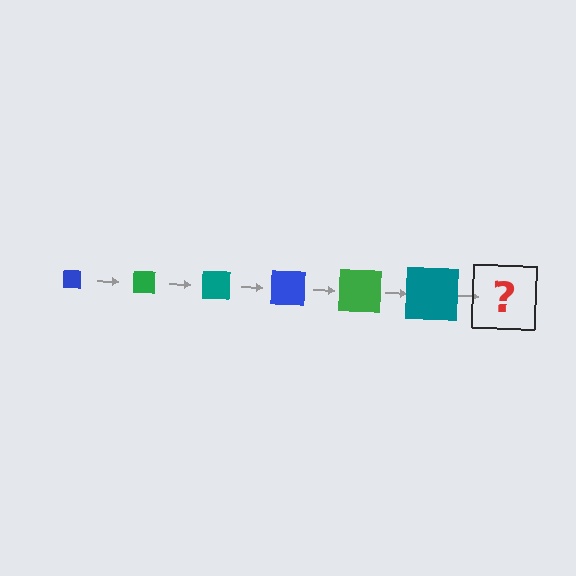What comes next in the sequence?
The next element should be a blue square, larger than the previous one.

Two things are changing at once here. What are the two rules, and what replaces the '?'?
The two rules are that the square grows larger each step and the color cycles through blue, green, and teal. The '?' should be a blue square, larger than the previous one.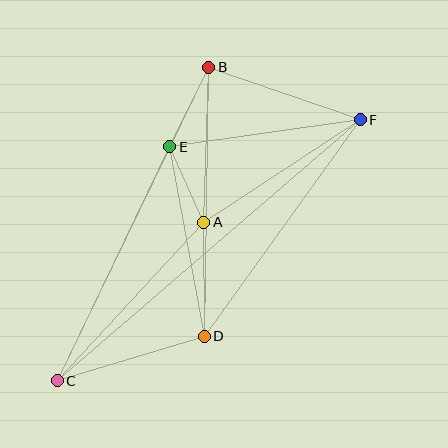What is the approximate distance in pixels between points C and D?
The distance between C and D is approximately 153 pixels.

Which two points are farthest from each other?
Points C and F are farthest from each other.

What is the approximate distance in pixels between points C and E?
The distance between C and E is approximately 259 pixels.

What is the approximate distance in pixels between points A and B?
The distance between A and B is approximately 155 pixels.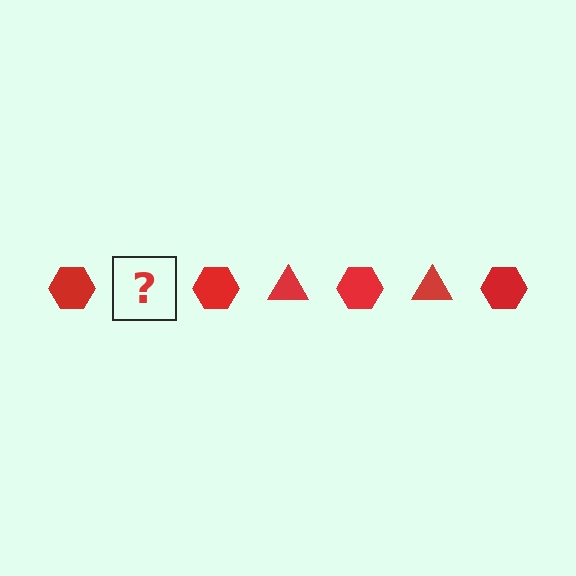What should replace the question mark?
The question mark should be replaced with a red triangle.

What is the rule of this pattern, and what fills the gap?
The rule is that the pattern cycles through hexagon, triangle shapes in red. The gap should be filled with a red triangle.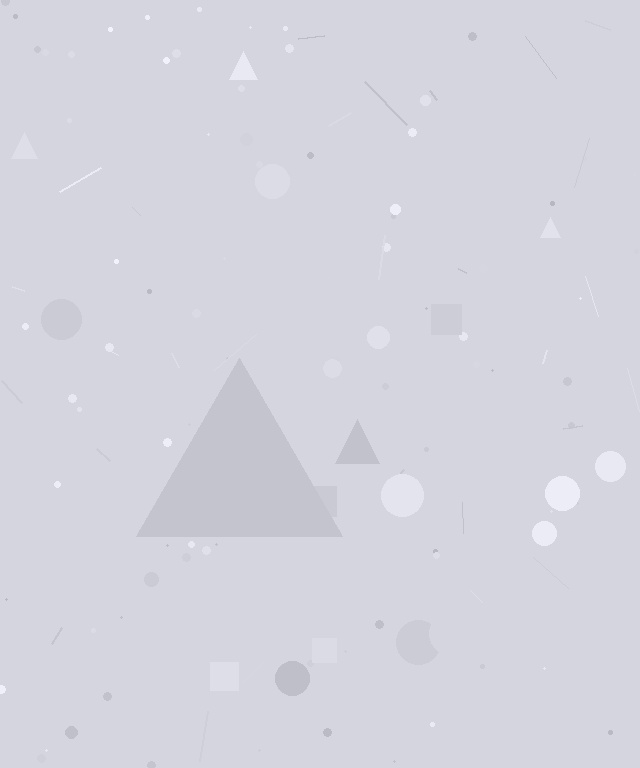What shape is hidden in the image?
A triangle is hidden in the image.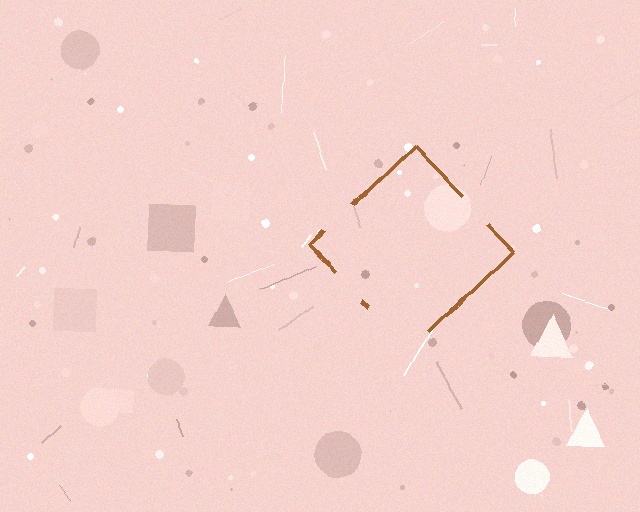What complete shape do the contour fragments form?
The contour fragments form a diamond.